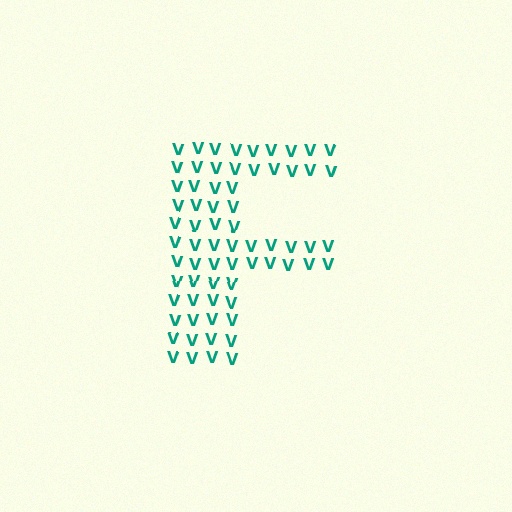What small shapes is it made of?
It is made of small letter V's.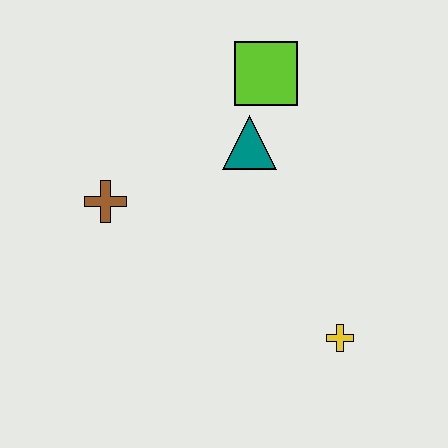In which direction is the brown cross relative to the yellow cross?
The brown cross is to the left of the yellow cross.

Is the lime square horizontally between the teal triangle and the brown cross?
No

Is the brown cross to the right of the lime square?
No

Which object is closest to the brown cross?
The teal triangle is closest to the brown cross.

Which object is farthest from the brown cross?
The yellow cross is farthest from the brown cross.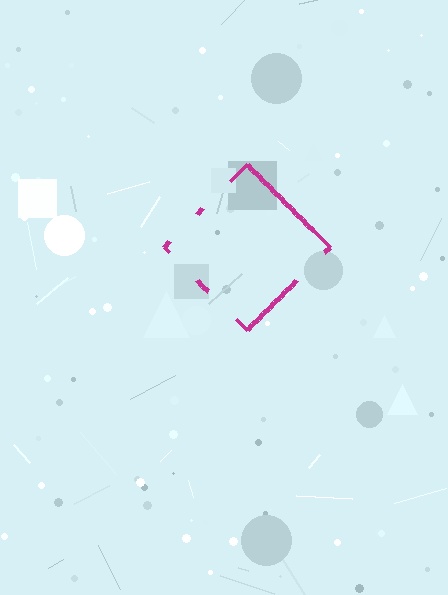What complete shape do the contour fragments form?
The contour fragments form a diamond.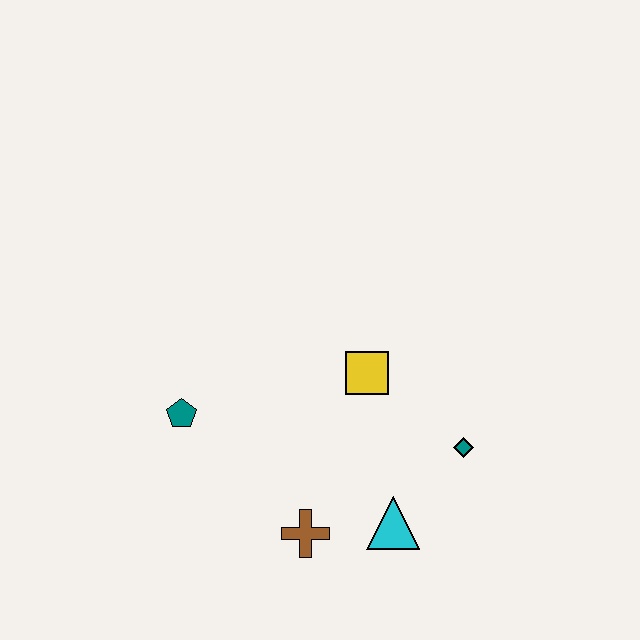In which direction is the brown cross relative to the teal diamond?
The brown cross is to the left of the teal diamond.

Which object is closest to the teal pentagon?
The brown cross is closest to the teal pentagon.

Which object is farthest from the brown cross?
The teal diamond is farthest from the brown cross.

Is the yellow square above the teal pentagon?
Yes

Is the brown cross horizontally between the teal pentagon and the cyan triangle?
Yes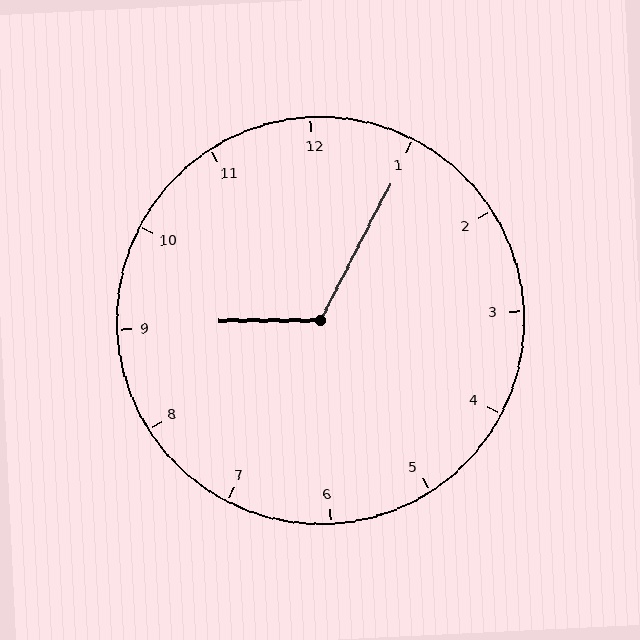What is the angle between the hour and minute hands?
Approximately 118 degrees.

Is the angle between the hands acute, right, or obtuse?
It is obtuse.